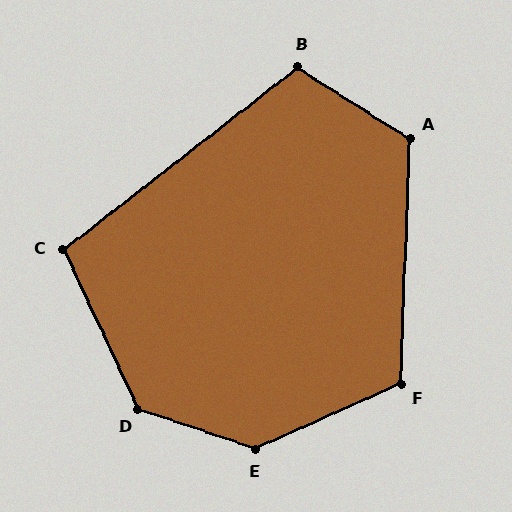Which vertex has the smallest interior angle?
C, at approximately 103 degrees.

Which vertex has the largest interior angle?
E, at approximately 137 degrees.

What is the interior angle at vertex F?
Approximately 116 degrees (obtuse).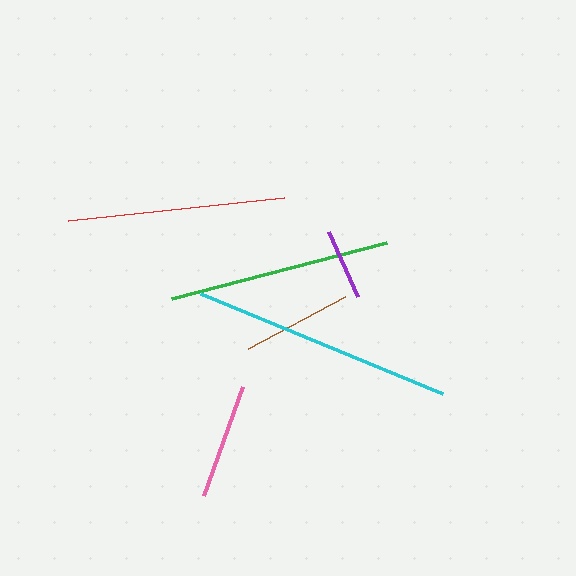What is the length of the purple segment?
The purple segment is approximately 72 pixels long.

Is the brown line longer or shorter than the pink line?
The pink line is longer than the brown line.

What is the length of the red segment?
The red segment is approximately 218 pixels long.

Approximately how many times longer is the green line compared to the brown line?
The green line is approximately 2.0 times the length of the brown line.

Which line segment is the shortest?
The purple line is the shortest at approximately 72 pixels.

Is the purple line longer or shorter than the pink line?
The pink line is longer than the purple line.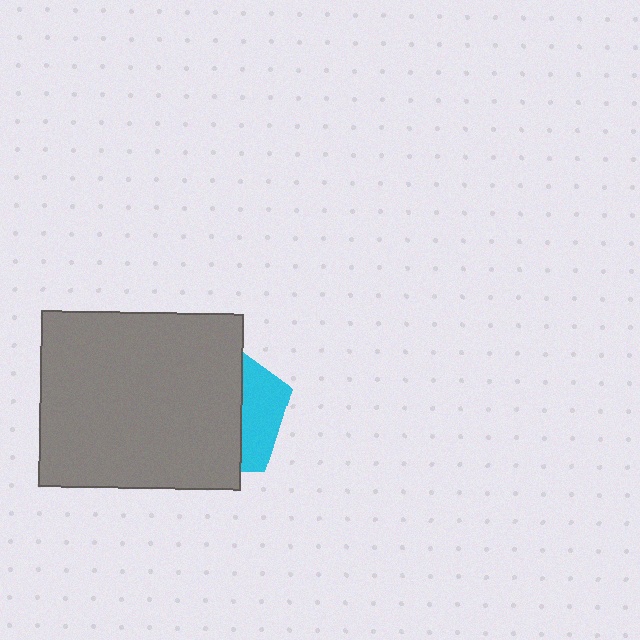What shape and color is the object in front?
The object in front is a gray rectangle.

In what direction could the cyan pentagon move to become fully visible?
The cyan pentagon could move right. That would shift it out from behind the gray rectangle entirely.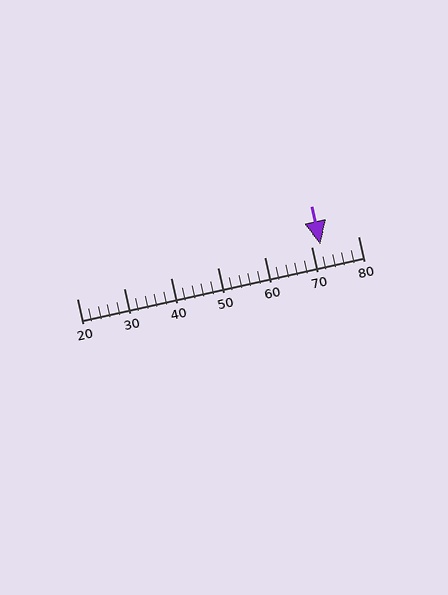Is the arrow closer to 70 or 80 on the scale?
The arrow is closer to 70.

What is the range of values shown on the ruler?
The ruler shows values from 20 to 80.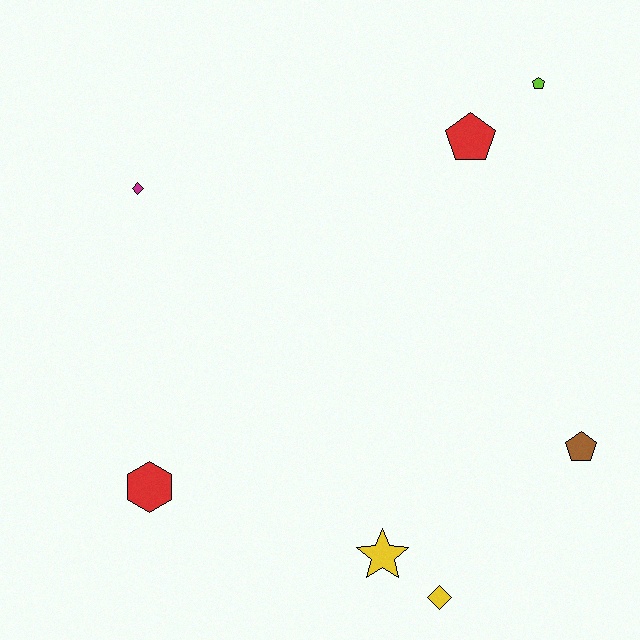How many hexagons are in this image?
There is 1 hexagon.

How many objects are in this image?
There are 7 objects.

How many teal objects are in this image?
There are no teal objects.